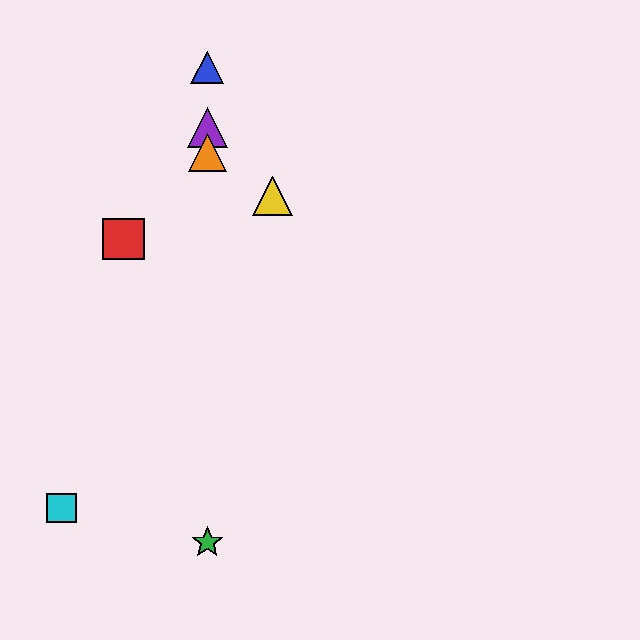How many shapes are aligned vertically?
4 shapes (the blue triangle, the green star, the purple triangle, the orange triangle) are aligned vertically.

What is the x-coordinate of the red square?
The red square is at x≈124.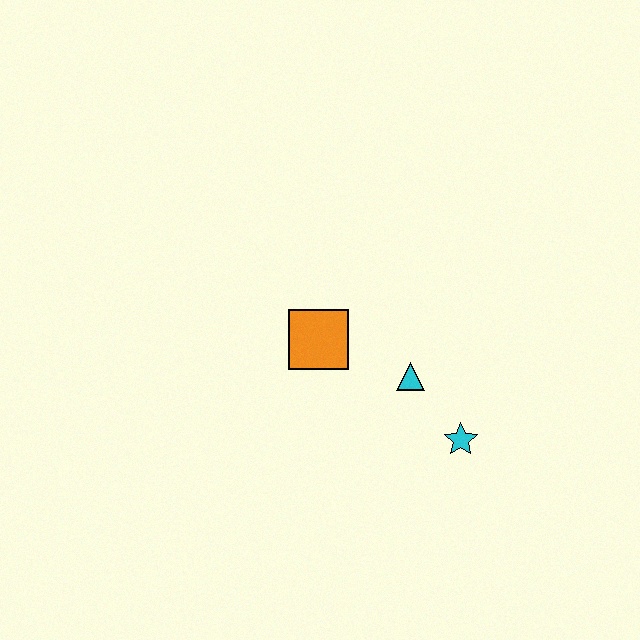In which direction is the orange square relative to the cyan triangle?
The orange square is to the left of the cyan triangle.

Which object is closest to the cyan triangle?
The cyan star is closest to the cyan triangle.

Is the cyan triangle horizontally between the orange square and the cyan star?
Yes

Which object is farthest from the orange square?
The cyan star is farthest from the orange square.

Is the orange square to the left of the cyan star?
Yes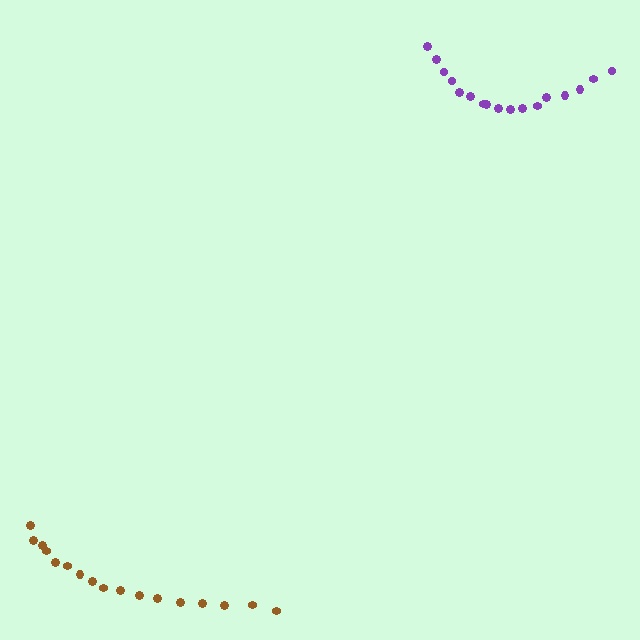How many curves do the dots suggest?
There are 2 distinct paths.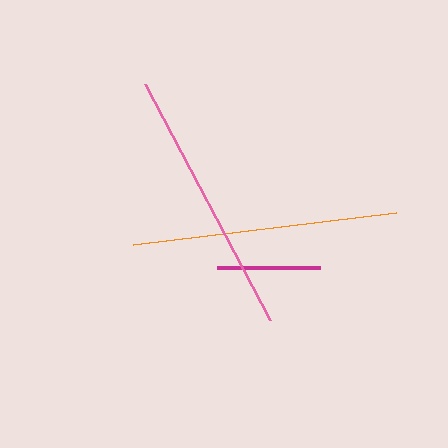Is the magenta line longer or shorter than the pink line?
The pink line is longer than the magenta line.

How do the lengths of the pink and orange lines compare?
The pink and orange lines are approximately the same length.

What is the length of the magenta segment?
The magenta segment is approximately 103 pixels long.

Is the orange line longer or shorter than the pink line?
The pink line is longer than the orange line.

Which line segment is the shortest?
The magenta line is the shortest at approximately 103 pixels.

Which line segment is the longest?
The pink line is the longest at approximately 267 pixels.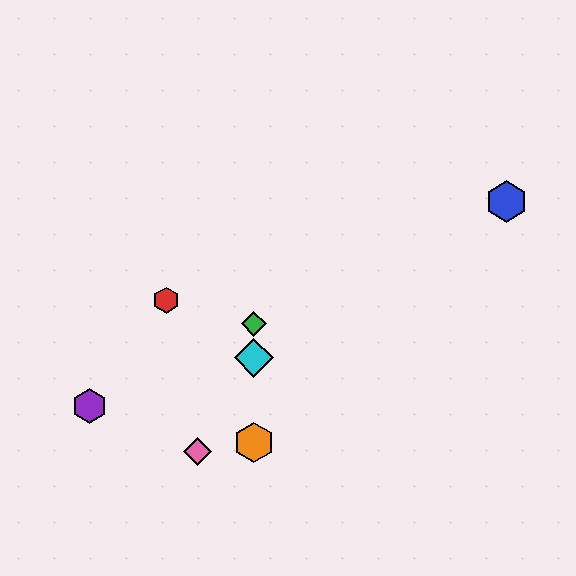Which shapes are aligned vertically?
The green diamond, the yellow diamond, the orange hexagon, the cyan diamond are aligned vertically.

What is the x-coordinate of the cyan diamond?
The cyan diamond is at x≈254.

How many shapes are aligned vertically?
4 shapes (the green diamond, the yellow diamond, the orange hexagon, the cyan diamond) are aligned vertically.